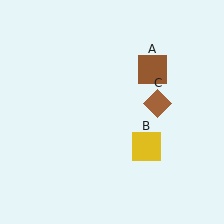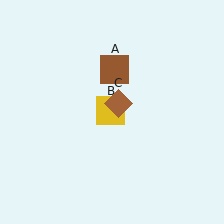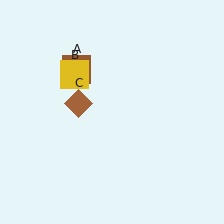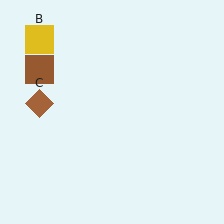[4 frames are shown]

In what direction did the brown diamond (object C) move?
The brown diamond (object C) moved left.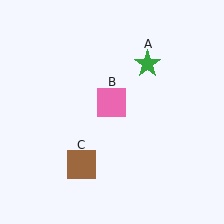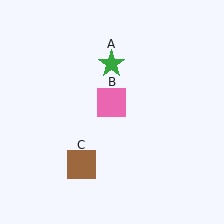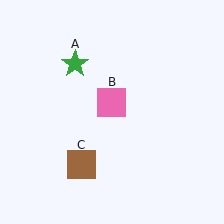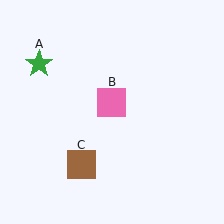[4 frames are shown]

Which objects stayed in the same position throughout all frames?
Pink square (object B) and brown square (object C) remained stationary.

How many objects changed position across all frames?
1 object changed position: green star (object A).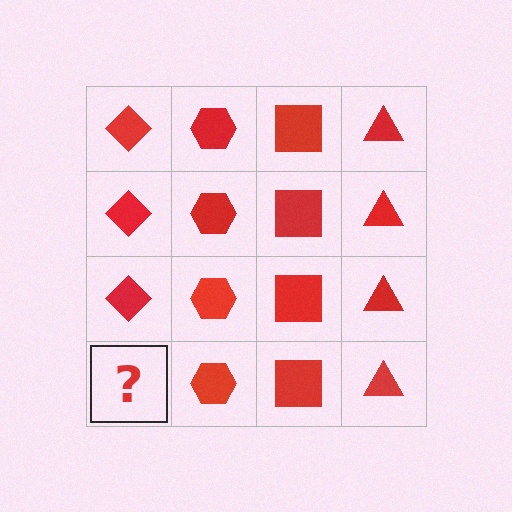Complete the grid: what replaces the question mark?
The question mark should be replaced with a red diamond.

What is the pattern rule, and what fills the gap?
The rule is that each column has a consistent shape. The gap should be filled with a red diamond.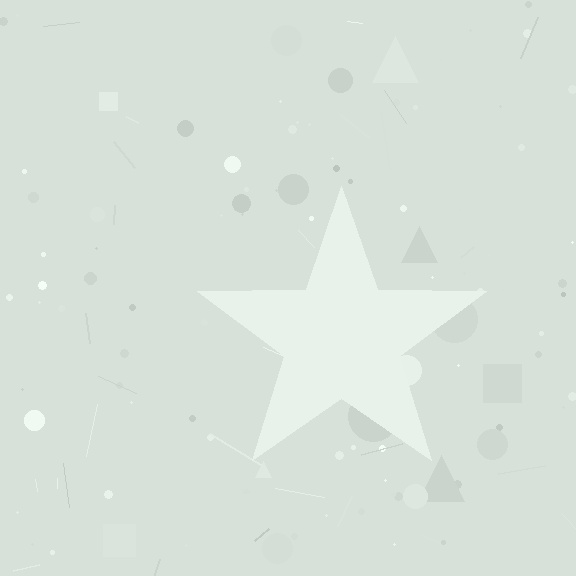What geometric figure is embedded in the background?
A star is embedded in the background.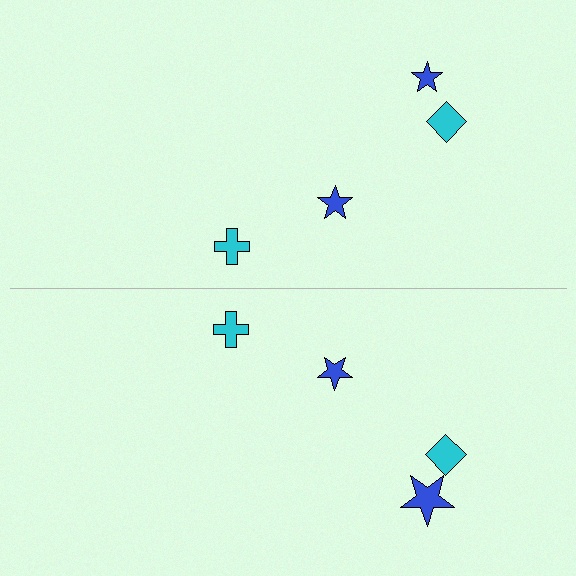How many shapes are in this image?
There are 8 shapes in this image.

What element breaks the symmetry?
The blue star on the bottom side has a different size than its mirror counterpart.